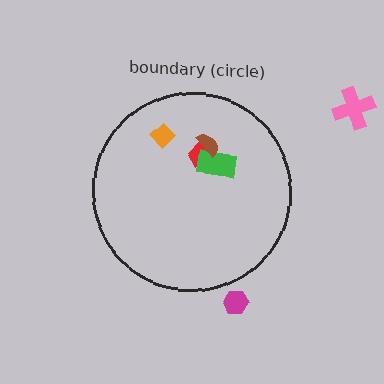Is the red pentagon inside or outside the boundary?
Inside.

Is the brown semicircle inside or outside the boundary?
Inside.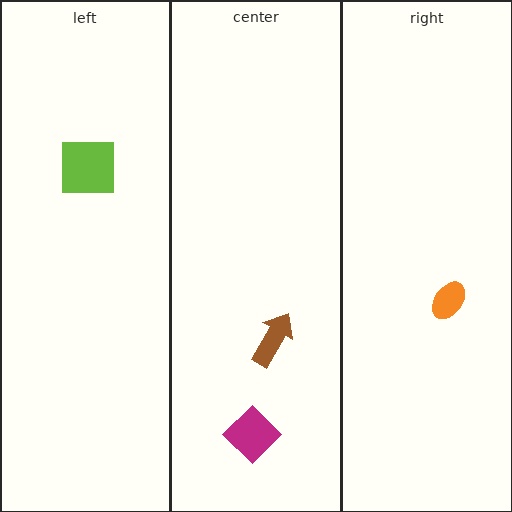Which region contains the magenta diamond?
The center region.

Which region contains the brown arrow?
The center region.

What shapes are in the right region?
The orange ellipse.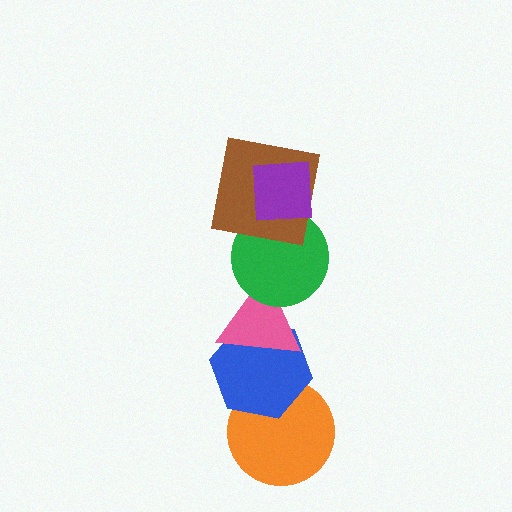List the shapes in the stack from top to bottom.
From top to bottom: the purple square, the brown square, the green circle, the pink triangle, the blue hexagon, the orange circle.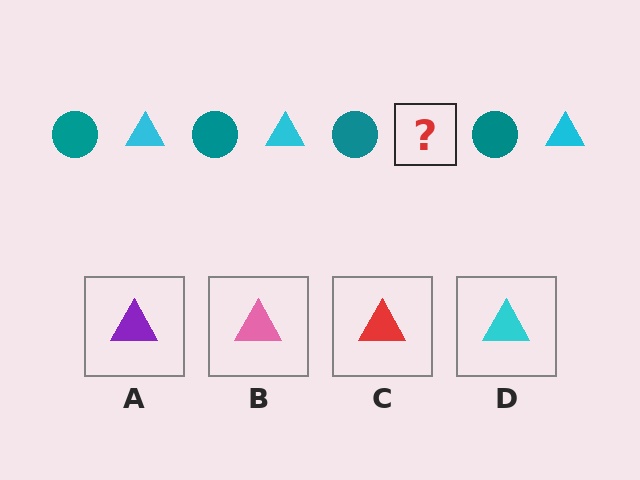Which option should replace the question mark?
Option D.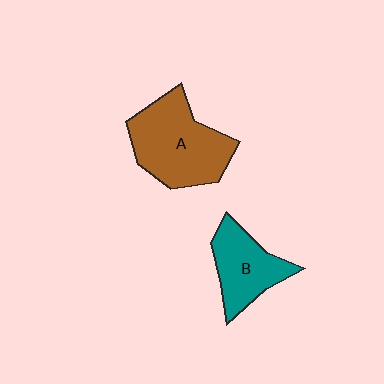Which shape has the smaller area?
Shape B (teal).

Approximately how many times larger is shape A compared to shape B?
Approximately 1.5 times.